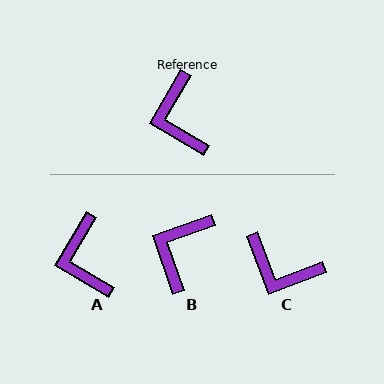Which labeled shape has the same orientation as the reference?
A.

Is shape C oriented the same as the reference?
No, it is off by about 51 degrees.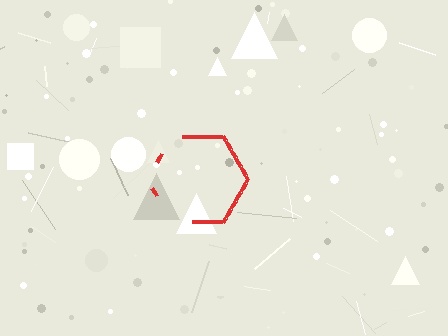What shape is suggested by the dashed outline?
The dashed outline suggests a hexagon.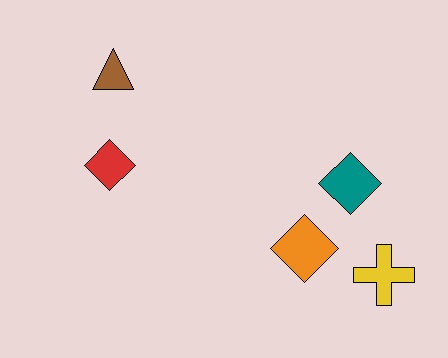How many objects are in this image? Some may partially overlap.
There are 5 objects.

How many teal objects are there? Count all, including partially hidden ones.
There is 1 teal object.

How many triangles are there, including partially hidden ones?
There is 1 triangle.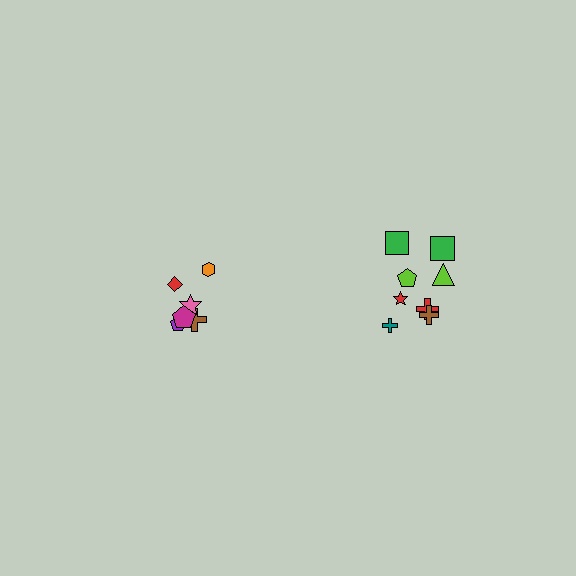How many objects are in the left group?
There are 6 objects.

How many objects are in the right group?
There are 8 objects.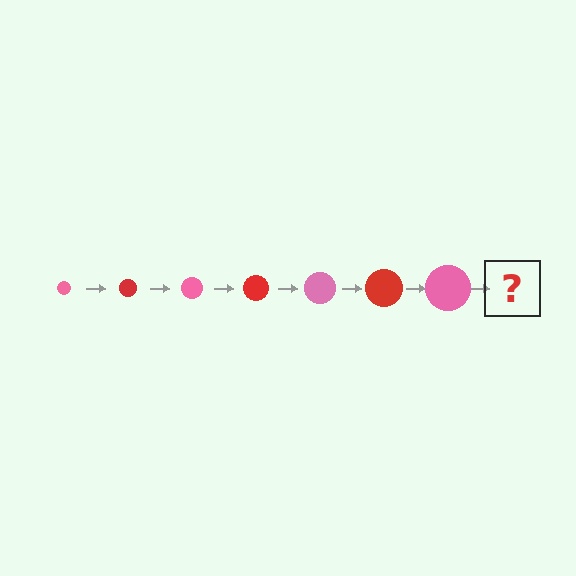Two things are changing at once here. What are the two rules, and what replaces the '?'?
The two rules are that the circle grows larger each step and the color cycles through pink and red. The '?' should be a red circle, larger than the previous one.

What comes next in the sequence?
The next element should be a red circle, larger than the previous one.